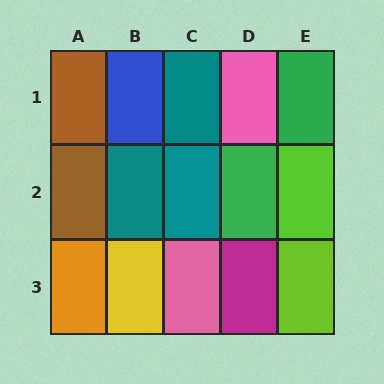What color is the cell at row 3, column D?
Magenta.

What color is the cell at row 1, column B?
Blue.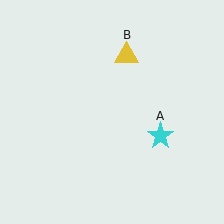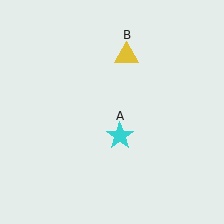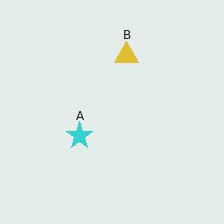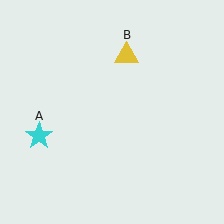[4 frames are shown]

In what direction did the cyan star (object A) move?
The cyan star (object A) moved left.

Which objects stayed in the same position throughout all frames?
Yellow triangle (object B) remained stationary.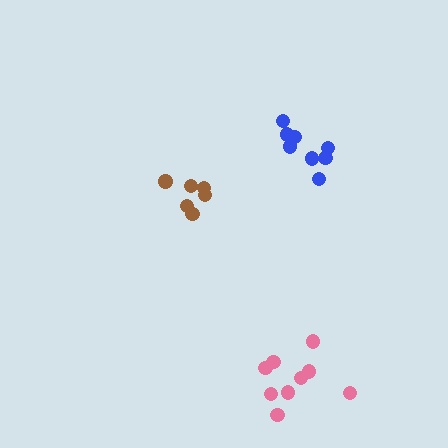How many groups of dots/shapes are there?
There are 3 groups.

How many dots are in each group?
Group 1: 7 dots, Group 2: 9 dots, Group 3: 8 dots (24 total).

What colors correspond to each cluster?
The clusters are colored: brown, pink, blue.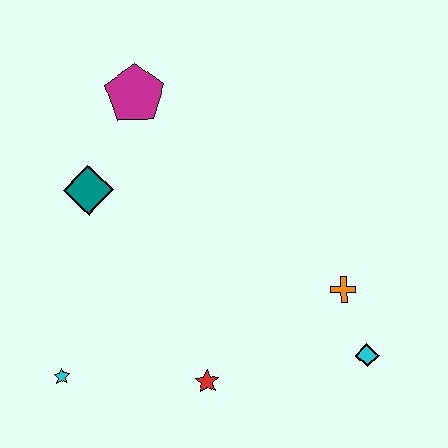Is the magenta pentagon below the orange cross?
No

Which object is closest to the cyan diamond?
The orange cross is closest to the cyan diamond.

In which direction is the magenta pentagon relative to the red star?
The magenta pentagon is above the red star.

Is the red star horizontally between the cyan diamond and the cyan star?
Yes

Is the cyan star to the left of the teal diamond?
Yes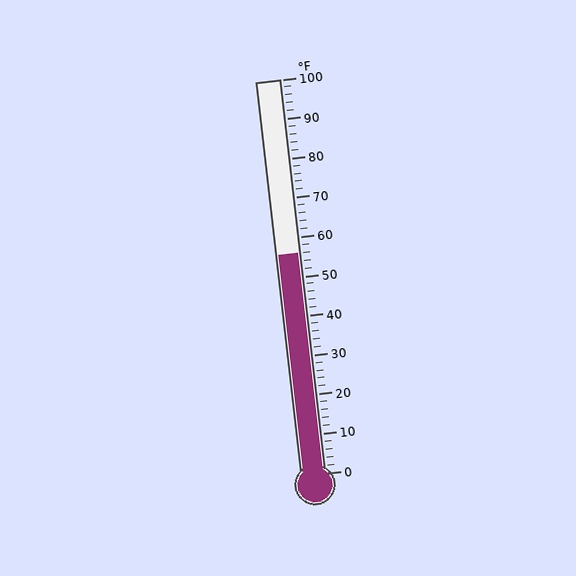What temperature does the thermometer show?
The thermometer shows approximately 56°F.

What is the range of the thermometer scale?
The thermometer scale ranges from 0°F to 100°F.